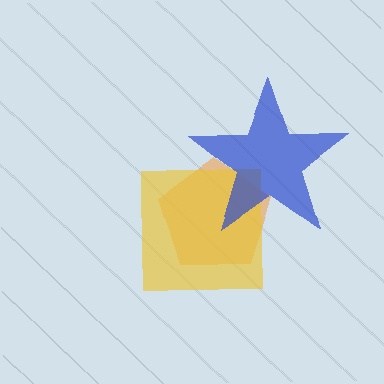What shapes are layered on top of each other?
The layered shapes are: an orange pentagon, a yellow square, a blue star.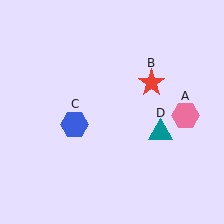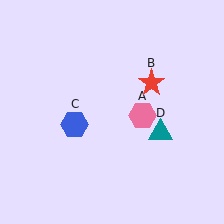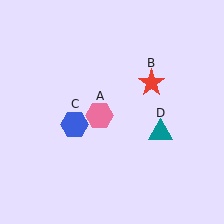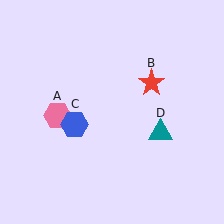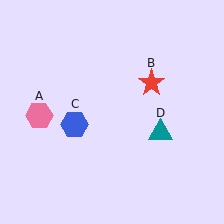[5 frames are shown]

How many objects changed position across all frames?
1 object changed position: pink hexagon (object A).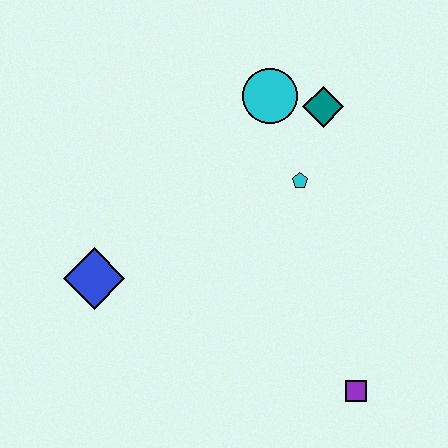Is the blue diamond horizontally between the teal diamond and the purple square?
No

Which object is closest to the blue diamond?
The cyan pentagon is closest to the blue diamond.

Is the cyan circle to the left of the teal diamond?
Yes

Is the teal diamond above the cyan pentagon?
Yes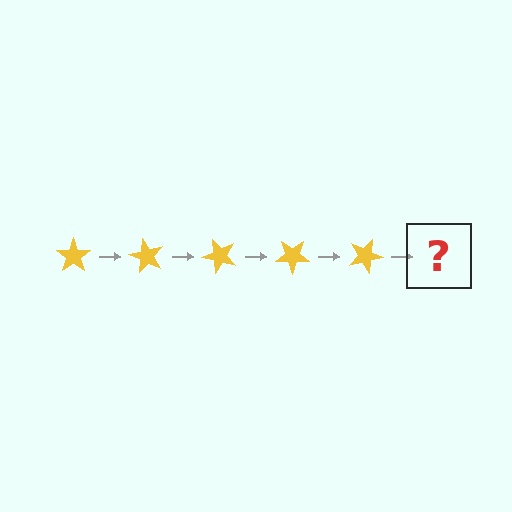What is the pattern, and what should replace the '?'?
The pattern is that the star rotates 60 degrees each step. The '?' should be a yellow star rotated 300 degrees.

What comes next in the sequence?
The next element should be a yellow star rotated 300 degrees.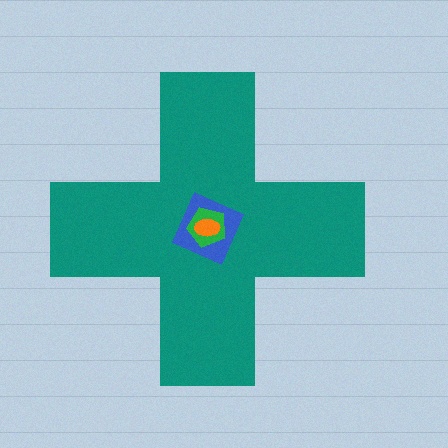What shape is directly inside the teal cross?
The blue square.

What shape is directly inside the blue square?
The green pentagon.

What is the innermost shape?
The orange ellipse.